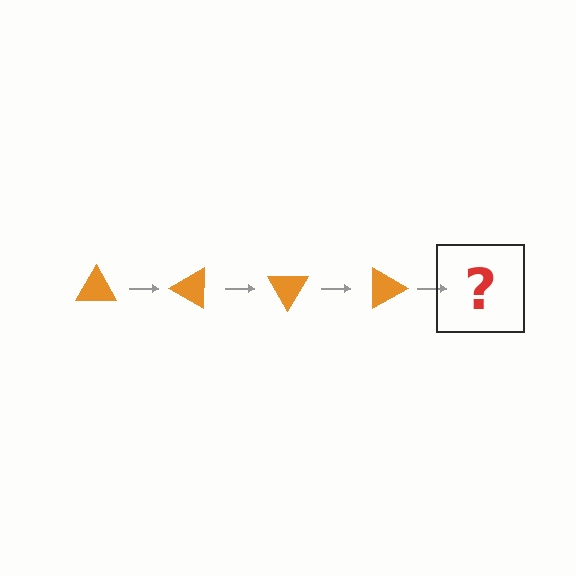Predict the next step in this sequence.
The next step is an orange triangle rotated 120 degrees.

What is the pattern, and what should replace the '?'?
The pattern is that the triangle rotates 30 degrees each step. The '?' should be an orange triangle rotated 120 degrees.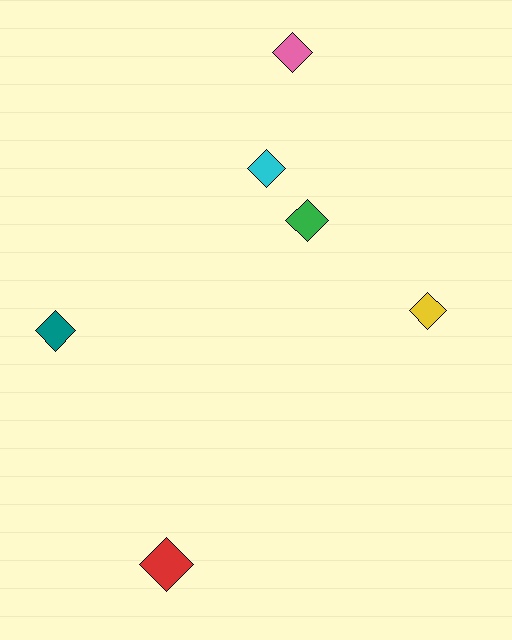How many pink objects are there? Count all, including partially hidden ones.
There is 1 pink object.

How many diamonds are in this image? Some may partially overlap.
There are 6 diamonds.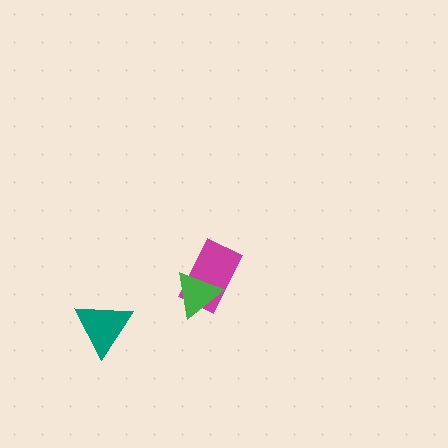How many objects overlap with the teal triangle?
0 objects overlap with the teal triangle.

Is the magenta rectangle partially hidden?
Yes, it is partially covered by another shape.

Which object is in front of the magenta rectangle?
The green triangle is in front of the magenta rectangle.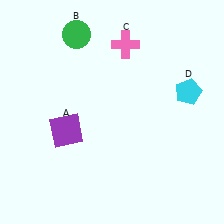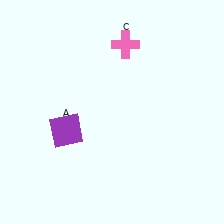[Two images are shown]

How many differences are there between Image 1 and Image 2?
There are 2 differences between the two images.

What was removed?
The cyan pentagon (D), the green circle (B) were removed in Image 2.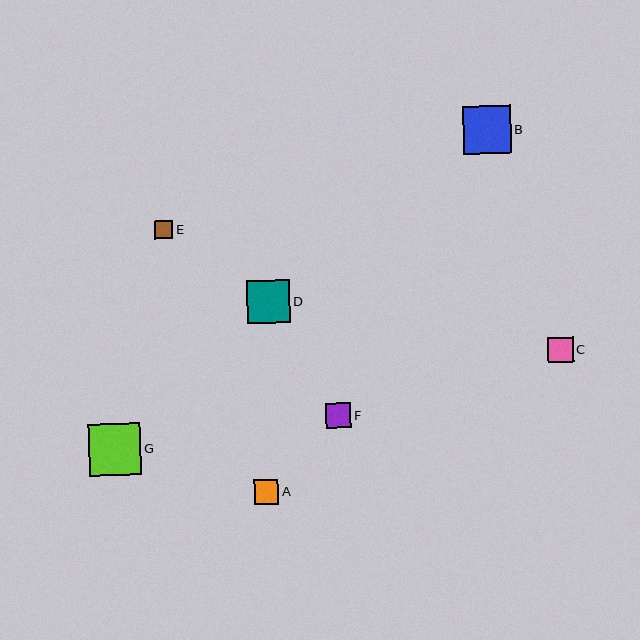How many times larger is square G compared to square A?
Square G is approximately 2.1 times the size of square A.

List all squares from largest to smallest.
From largest to smallest: G, B, D, C, F, A, E.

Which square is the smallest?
Square E is the smallest with a size of approximately 18 pixels.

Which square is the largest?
Square G is the largest with a size of approximately 52 pixels.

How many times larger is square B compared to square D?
Square B is approximately 1.1 times the size of square D.